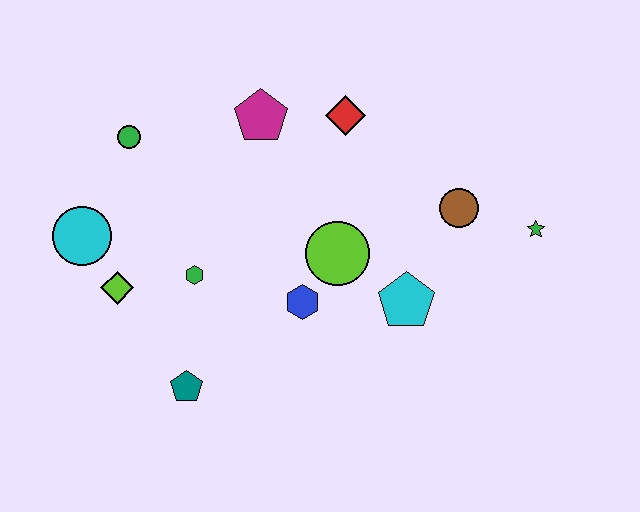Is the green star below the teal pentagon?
No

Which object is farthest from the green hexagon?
The green star is farthest from the green hexagon.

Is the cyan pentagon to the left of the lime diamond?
No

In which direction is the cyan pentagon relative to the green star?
The cyan pentagon is to the left of the green star.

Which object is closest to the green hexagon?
The lime diamond is closest to the green hexagon.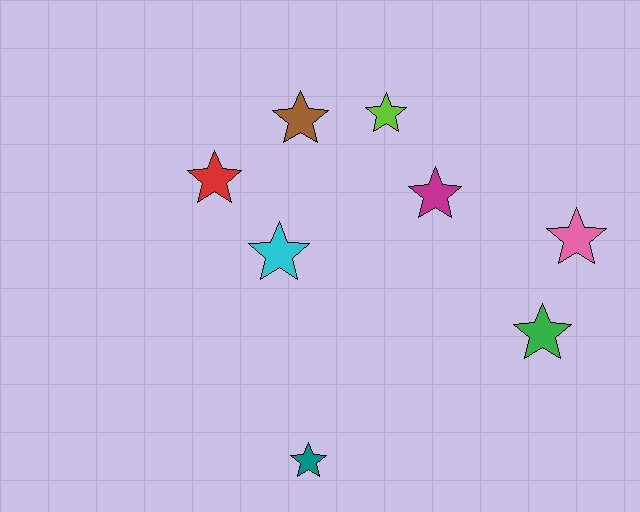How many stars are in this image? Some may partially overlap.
There are 8 stars.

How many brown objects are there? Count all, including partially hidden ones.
There is 1 brown object.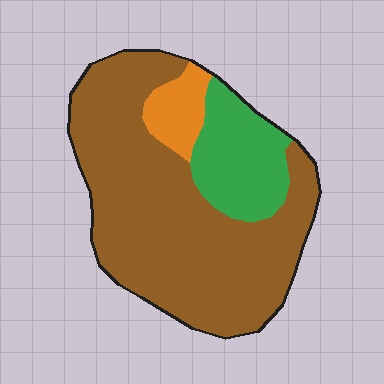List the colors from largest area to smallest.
From largest to smallest: brown, green, orange.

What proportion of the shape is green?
Green covers roughly 20% of the shape.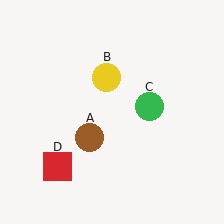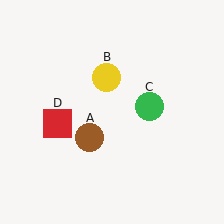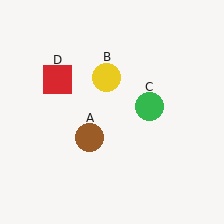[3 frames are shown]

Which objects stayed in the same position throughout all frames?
Brown circle (object A) and yellow circle (object B) and green circle (object C) remained stationary.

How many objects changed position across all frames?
1 object changed position: red square (object D).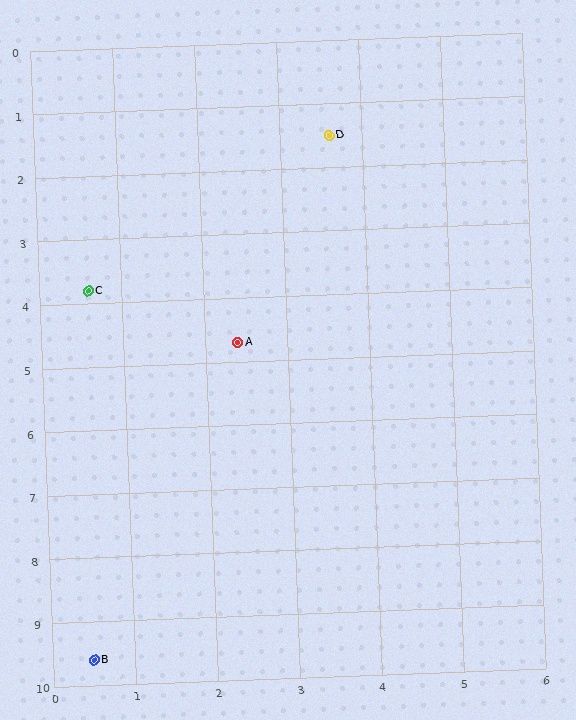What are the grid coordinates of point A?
Point A is at approximately (2.4, 4.7).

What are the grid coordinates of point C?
Point C is at approximately (0.6, 3.8).